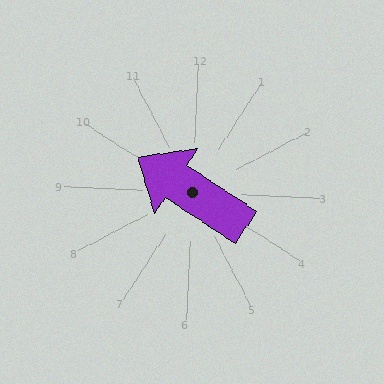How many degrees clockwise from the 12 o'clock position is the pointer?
Approximately 301 degrees.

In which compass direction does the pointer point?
Northwest.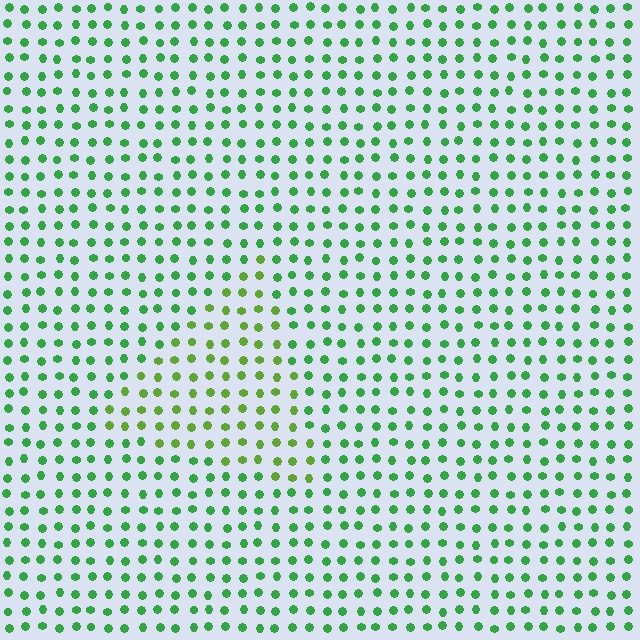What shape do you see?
I see a triangle.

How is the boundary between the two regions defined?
The boundary is defined purely by a slight shift in hue (about 32 degrees). Spacing, size, and orientation are identical on both sides.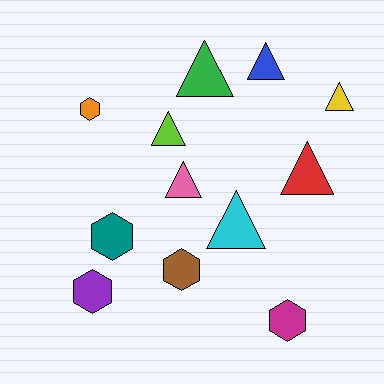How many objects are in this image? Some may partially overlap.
There are 12 objects.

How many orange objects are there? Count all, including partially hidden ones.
There is 1 orange object.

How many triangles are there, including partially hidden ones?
There are 7 triangles.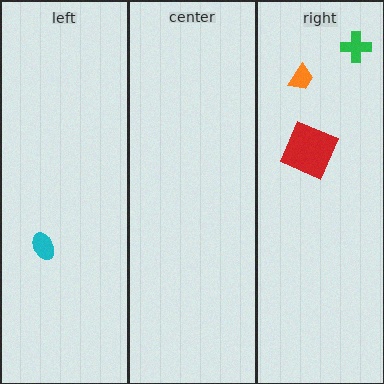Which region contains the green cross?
The right region.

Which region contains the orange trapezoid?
The right region.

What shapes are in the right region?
The red square, the orange trapezoid, the green cross.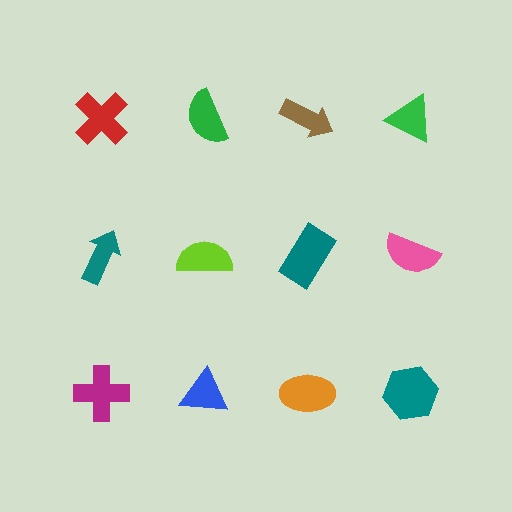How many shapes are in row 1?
4 shapes.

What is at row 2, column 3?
A teal rectangle.